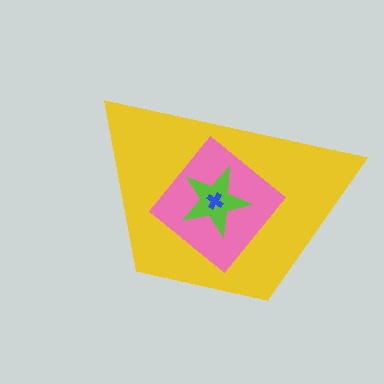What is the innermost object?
The blue cross.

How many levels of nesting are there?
4.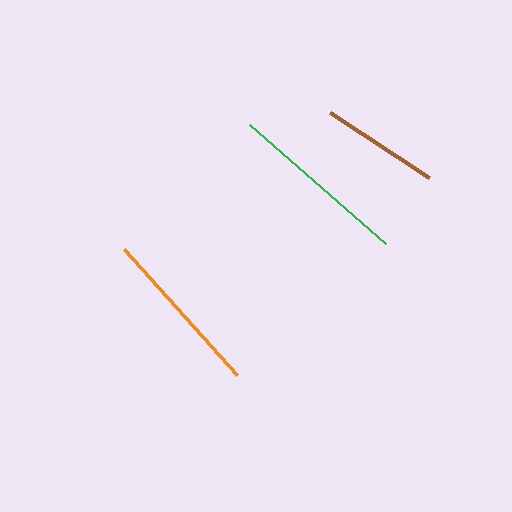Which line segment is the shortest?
The brown line is the shortest at approximately 118 pixels.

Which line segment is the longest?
The green line is the longest at approximately 181 pixels.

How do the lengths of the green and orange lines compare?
The green and orange lines are approximately the same length.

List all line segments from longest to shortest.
From longest to shortest: green, orange, brown.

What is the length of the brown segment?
The brown segment is approximately 118 pixels long.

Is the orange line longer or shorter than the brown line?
The orange line is longer than the brown line.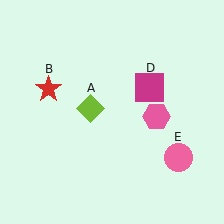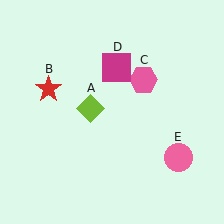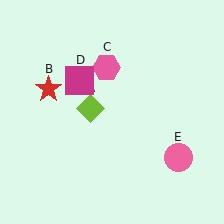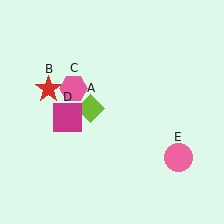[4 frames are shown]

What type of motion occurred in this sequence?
The pink hexagon (object C), magenta square (object D) rotated counterclockwise around the center of the scene.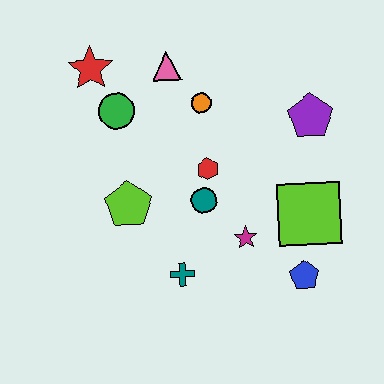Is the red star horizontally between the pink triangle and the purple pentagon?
No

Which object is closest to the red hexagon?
The teal circle is closest to the red hexagon.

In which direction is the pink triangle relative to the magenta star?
The pink triangle is above the magenta star.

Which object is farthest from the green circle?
The blue pentagon is farthest from the green circle.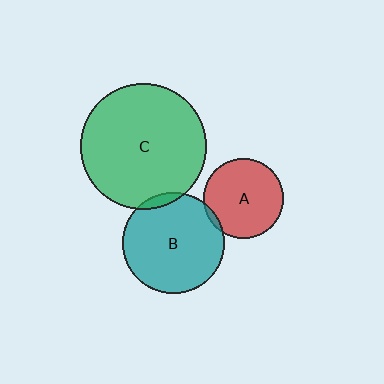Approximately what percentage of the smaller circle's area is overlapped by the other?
Approximately 5%.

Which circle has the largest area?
Circle C (green).